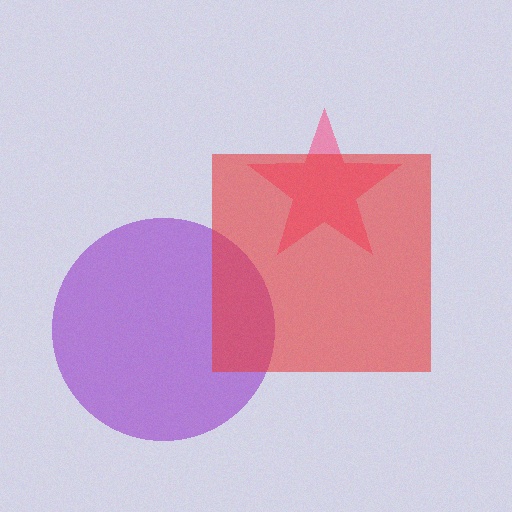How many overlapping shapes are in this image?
There are 3 overlapping shapes in the image.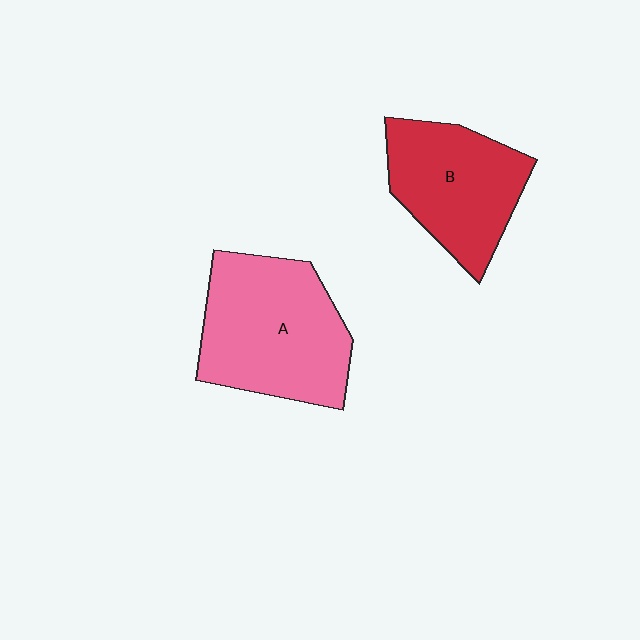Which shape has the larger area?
Shape A (pink).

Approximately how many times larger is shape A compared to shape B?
Approximately 1.3 times.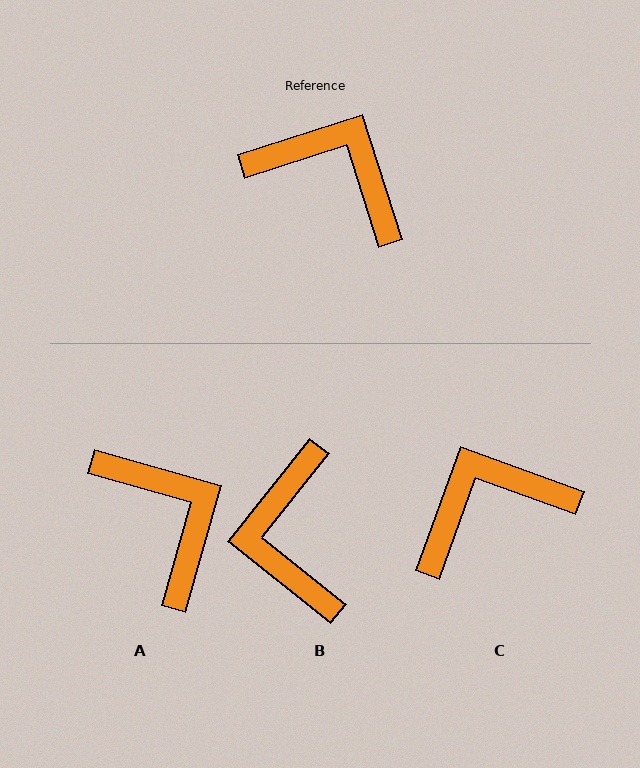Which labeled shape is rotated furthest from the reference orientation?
B, about 124 degrees away.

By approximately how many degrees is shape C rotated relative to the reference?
Approximately 53 degrees counter-clockwise.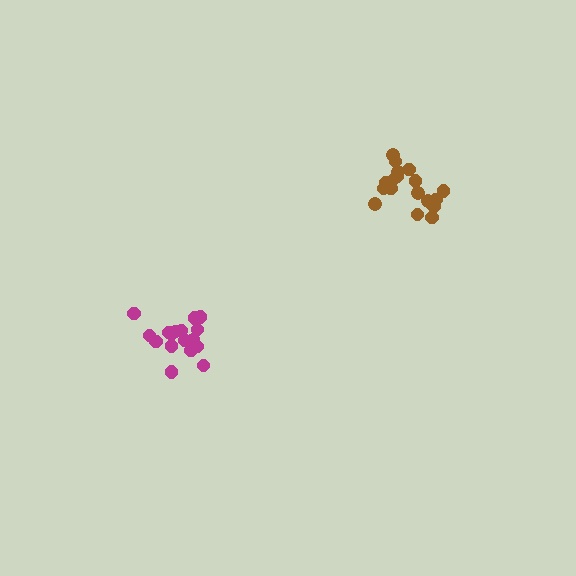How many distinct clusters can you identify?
There are 2 distinct clusters.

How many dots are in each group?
Group 1: 18 dots, Group 2: 18 dots (36 total).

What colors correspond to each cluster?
The clusters are colored: brown, magenta.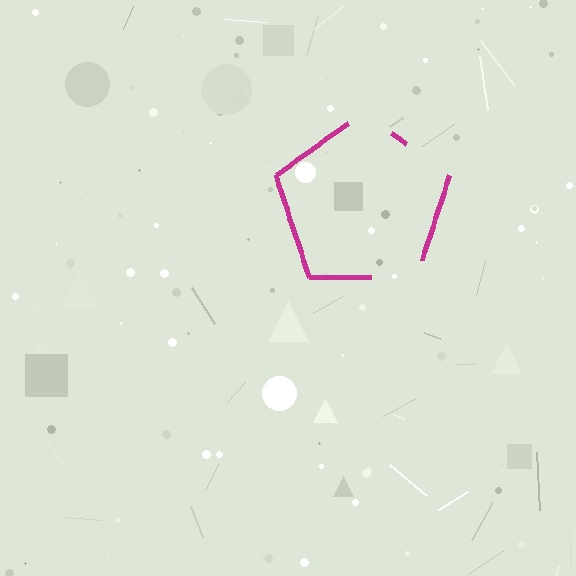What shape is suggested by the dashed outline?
The dashed outline suggests a pentagon.